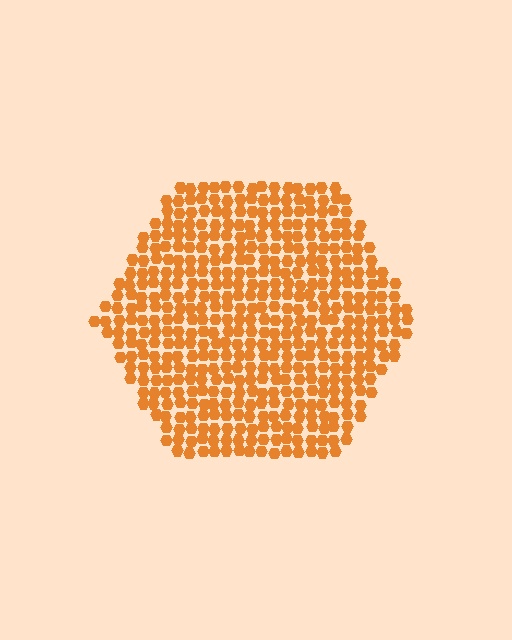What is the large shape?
The large shape is a hexagon.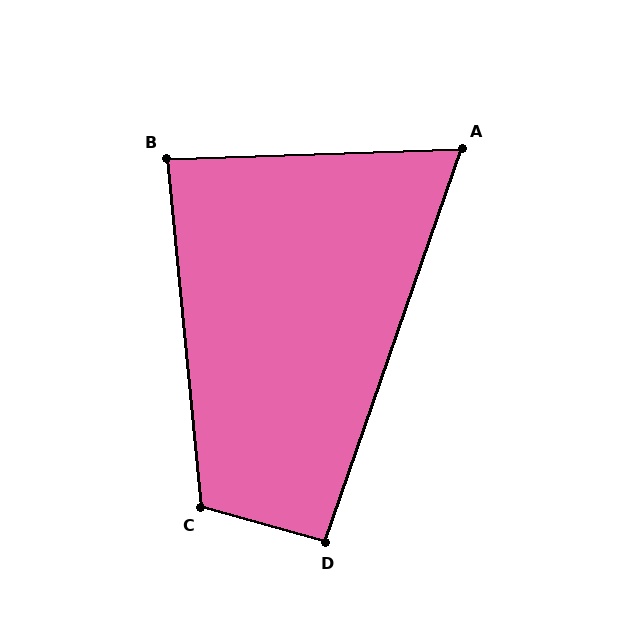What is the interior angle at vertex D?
Approximately 94 degrees (approximately right).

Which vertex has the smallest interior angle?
A, at approximately 69 degrees.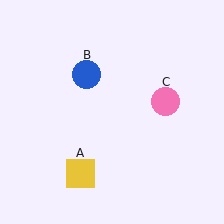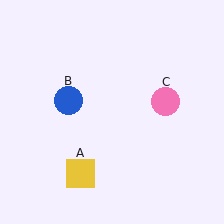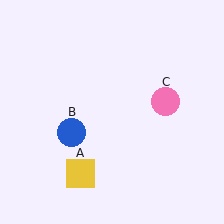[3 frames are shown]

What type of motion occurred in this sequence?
The blue circle (object B) rotated counterclockwise around the center of the scene.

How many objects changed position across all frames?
1 object changed position: blue circle (object B).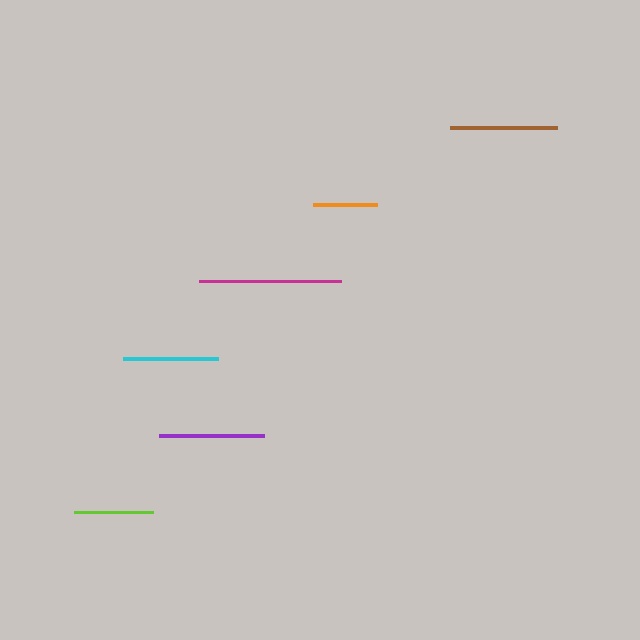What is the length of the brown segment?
The brown segment is approximately 107 pixels long.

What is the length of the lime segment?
The lime segment is approximately 79 pixels long.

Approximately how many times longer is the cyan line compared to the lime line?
The cyan line is approximately 1.2 times the length of the lime line.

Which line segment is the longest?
The magenta line is the longest at approximately 142 pixels.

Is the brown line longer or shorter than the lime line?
The brown line is longer than the lime line.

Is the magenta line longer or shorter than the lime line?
The magenta line is longer than the lime line.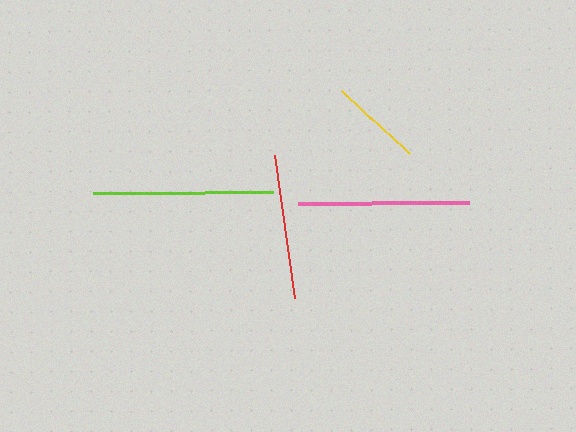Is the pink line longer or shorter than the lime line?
The lime line is longer than the pink line.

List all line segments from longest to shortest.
From longest to shortest: lime, pink, red, yellow.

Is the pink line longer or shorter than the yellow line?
The pink line is longer than the yellow line.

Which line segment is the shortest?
The yellow line is the shortest at approximately 93 pixels.